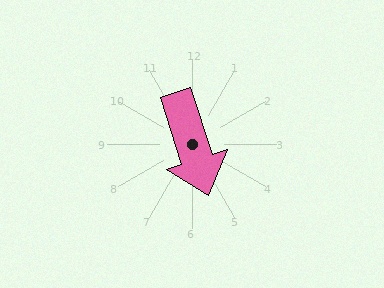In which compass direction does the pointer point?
South.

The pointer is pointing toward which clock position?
Roughly 5 o'clock.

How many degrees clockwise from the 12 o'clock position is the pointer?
Approximately 162 degrees.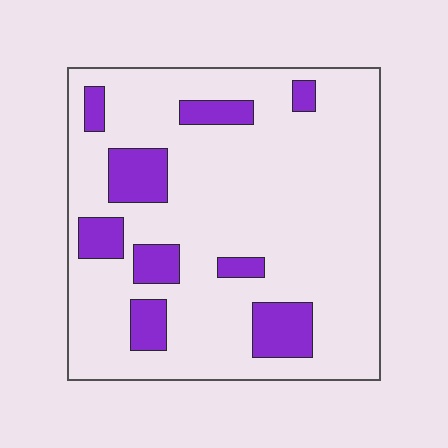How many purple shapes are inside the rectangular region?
9.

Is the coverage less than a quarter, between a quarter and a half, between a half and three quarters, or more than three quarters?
Less than a quarter.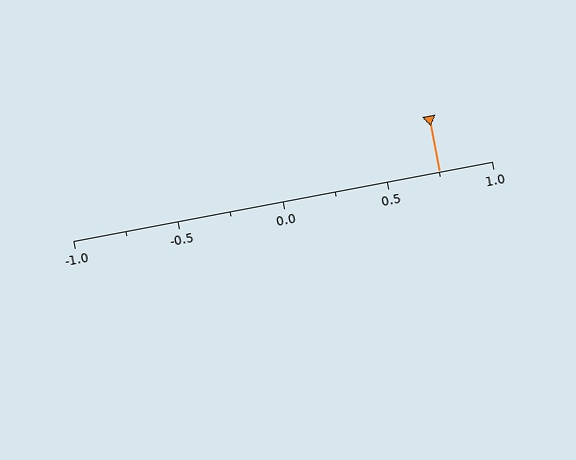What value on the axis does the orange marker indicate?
The marker indicates approximately 0.75.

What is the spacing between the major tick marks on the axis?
The major ticks are spaced 0.5 apart.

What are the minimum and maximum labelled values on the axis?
The axis runs from -1.0 to 1.0.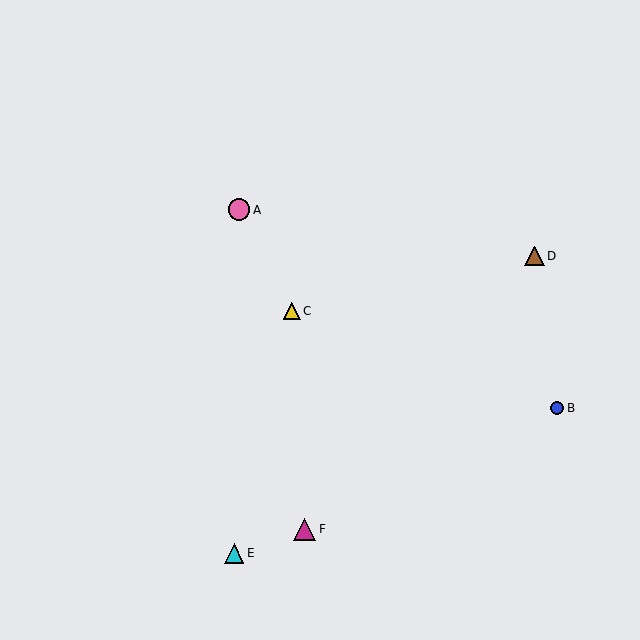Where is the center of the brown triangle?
The center of the brown triangle is at (534, 256).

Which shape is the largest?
The magenta triangle (labeled F) is the largest.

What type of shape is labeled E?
Shape E is a cyan triangle.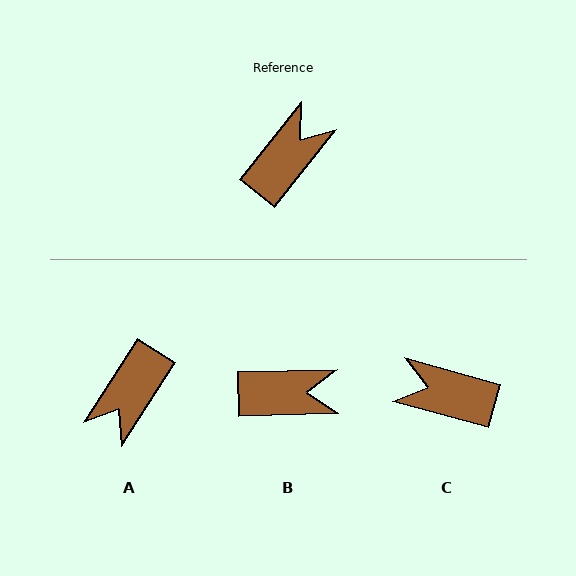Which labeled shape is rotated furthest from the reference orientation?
A, about 174 degrees away.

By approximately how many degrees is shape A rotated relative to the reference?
Approximately 174 degrees clockwise.